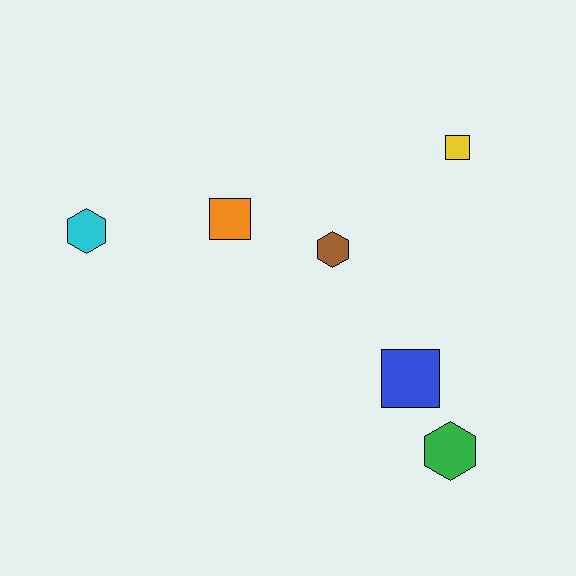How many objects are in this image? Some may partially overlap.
There are 6 objects.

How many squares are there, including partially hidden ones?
There are 3 squares.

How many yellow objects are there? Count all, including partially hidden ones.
There is 1 yellow object.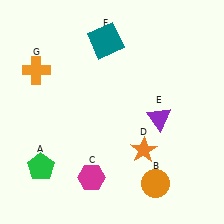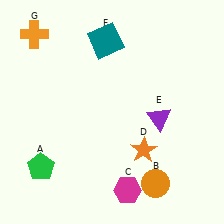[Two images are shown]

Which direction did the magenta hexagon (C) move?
The magenta hexagon (C) moved right.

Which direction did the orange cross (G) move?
The orange cross (G) moved up.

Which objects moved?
The objects that moved are: the magenta hexagon (C), the orange cross (G).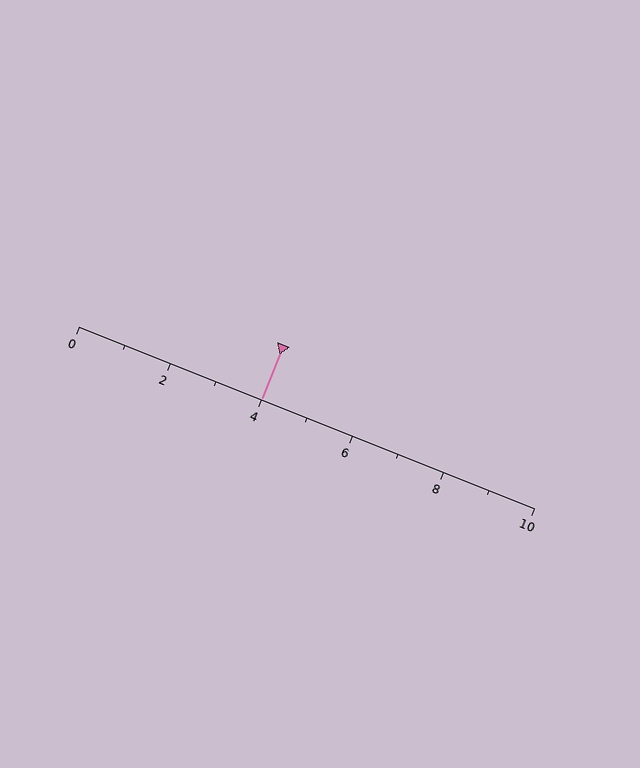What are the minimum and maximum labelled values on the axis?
The axis runs from 0 to 10.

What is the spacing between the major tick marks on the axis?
The major ticks are spaced 2 apart.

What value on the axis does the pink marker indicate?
The marker indicates approximately 4.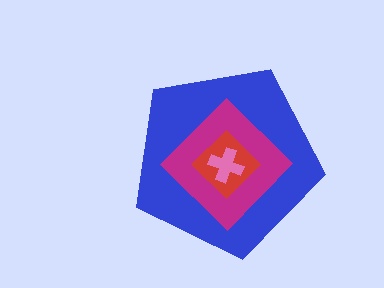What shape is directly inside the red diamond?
The pink cross.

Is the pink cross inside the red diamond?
Yes.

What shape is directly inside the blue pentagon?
The magenta diamond.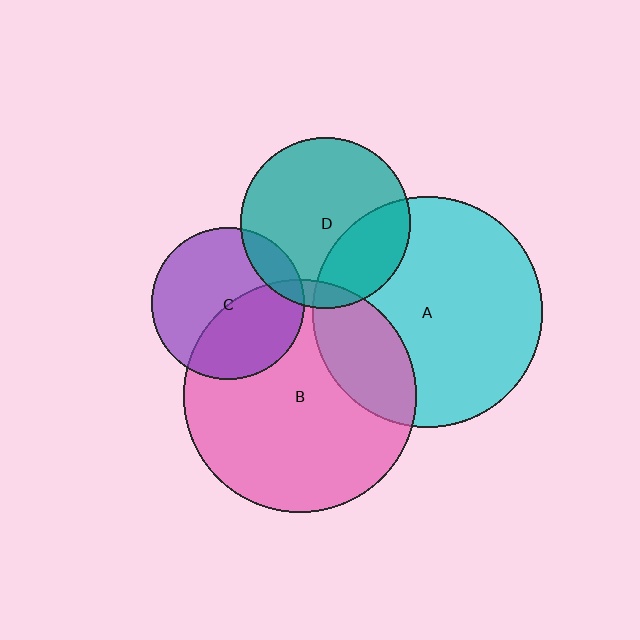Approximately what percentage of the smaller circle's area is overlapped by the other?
Approximately 25%.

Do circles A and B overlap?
Yes.